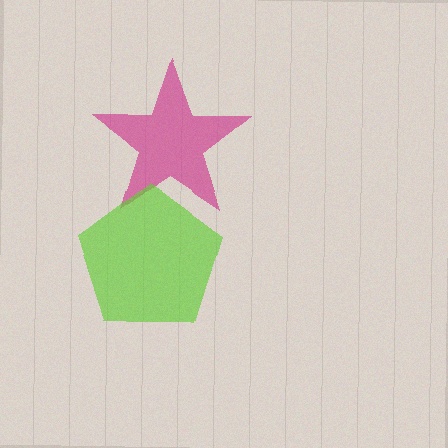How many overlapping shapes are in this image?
There are 2 overlapping shapes in the image.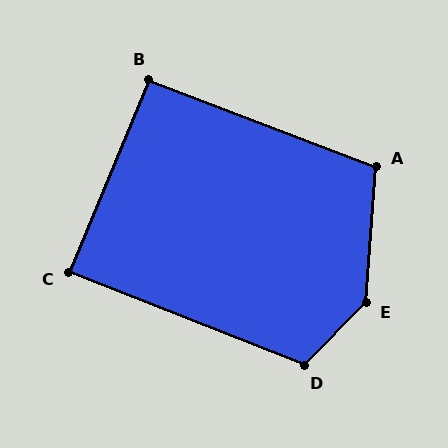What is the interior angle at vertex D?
Approximately 113 degrees (obtuse).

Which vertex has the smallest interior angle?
C, at approximately 89 degrees.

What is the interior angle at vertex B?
Approximately 92 degrees (approximately right).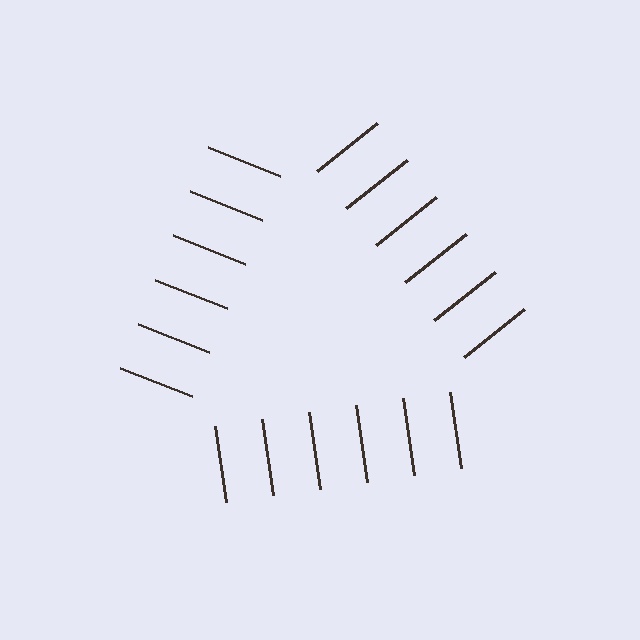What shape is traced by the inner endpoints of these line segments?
An illusory triangle — the line segments terminate on its edges but no continuous stroke is drawn.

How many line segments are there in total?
18 — 6 along each of the 3 edges.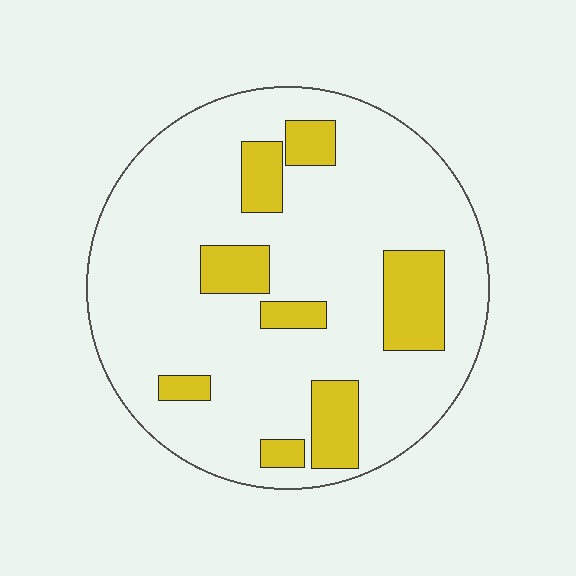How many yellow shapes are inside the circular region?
8.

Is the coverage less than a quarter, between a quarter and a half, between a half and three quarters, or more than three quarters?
Less than a quarter.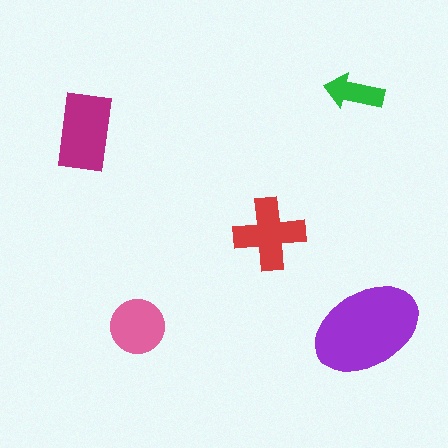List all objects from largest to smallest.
The purple ellipse, the magenta rectangle, the red cross, the pink circle, the green arrow.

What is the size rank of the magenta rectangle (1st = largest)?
2nd.